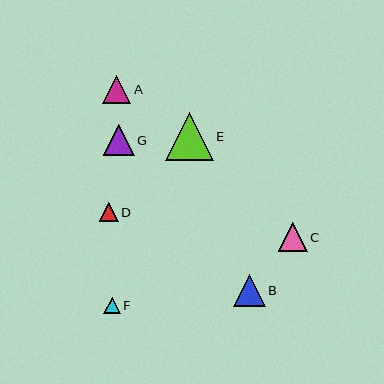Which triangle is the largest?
Triangle E is the largest with a size of approximately 48 pixels.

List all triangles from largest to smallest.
From largest to smallest: E, B, G, C, A, D, F.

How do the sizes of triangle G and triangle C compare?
Triangle G and triangle C are approximately the same size.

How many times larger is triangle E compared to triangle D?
Triangle E is approximately 2.5 times the size of triangle D.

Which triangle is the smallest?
Triangle F is the smallest with a size of approximately 16 pixels.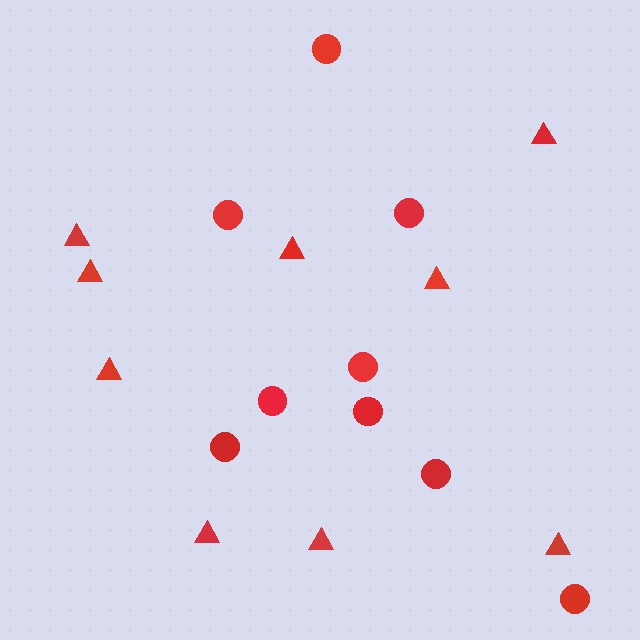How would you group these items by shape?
There are 2 groups: one group of circles (9) and one group of triangles (9).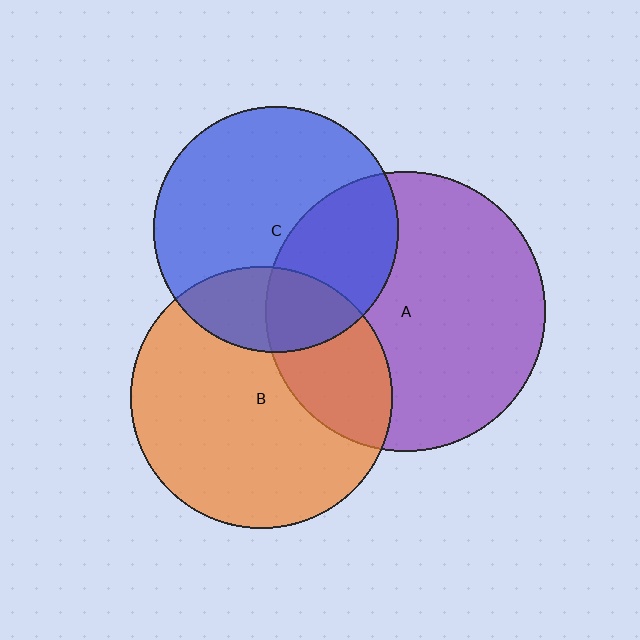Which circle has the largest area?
Circle A (purple).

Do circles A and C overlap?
Yes.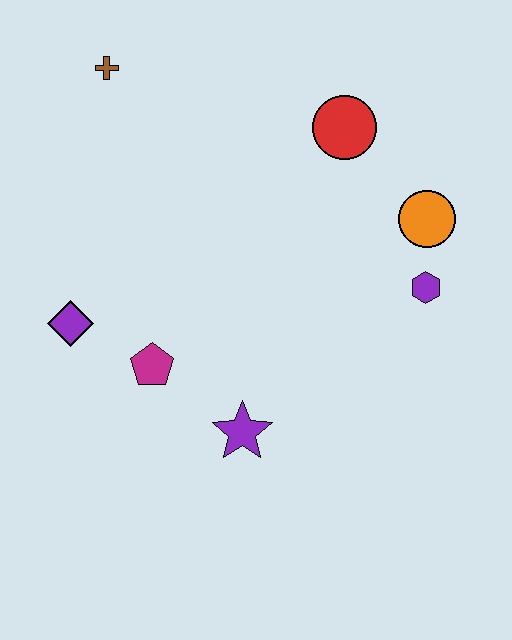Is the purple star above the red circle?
No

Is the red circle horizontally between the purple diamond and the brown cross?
No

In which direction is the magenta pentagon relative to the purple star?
The magenta pentagon is to the left of the purple star.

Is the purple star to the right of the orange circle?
No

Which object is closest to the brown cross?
The red circle is closest to the brown cross.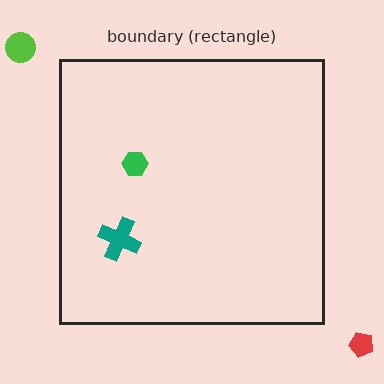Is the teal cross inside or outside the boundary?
Inside.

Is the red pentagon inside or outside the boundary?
Outside.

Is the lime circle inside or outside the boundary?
Outside.